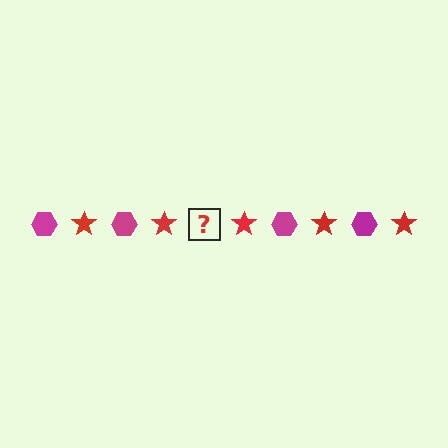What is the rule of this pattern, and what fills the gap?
The rule is that the pattern alternates between magenta hexagon and red star. The gap should be filled with a magenta hexagon.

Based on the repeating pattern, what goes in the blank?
The blank should be a magenta hexagon.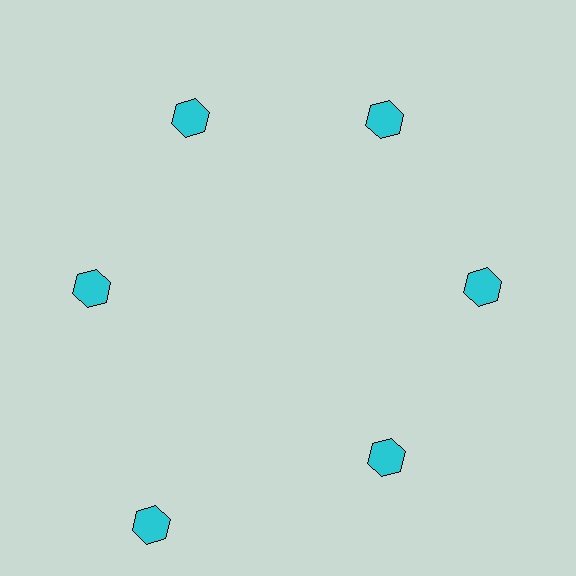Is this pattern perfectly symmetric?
No. The 6 cyan hexagons are arranged in a ring, but one element near the 7 o'clock position is pushed outward from the center, breaking the 6-fold rotational symmetry.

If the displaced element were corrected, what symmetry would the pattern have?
It would have 6-fold rotational symmetry — the pattern would map onto itself every 60 degrees.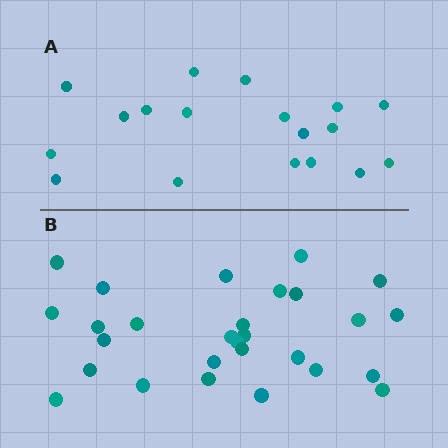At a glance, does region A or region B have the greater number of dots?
Region B (the bottom region) has more dots.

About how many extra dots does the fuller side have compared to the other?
Region B has roughly 10 or so more dots than region A.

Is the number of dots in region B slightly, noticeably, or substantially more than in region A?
Region B has substantially more. The ratio is roughly 1.6 to 1.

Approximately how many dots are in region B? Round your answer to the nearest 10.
About 30 dots. (The exact count is 28, which rounds to 30.)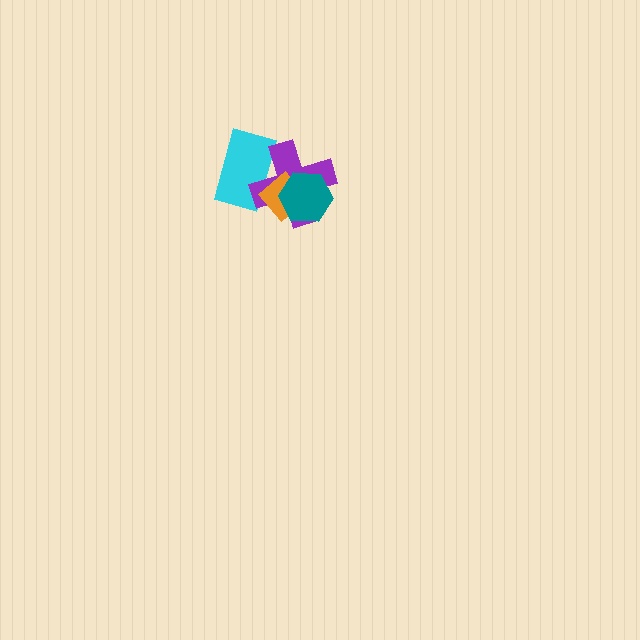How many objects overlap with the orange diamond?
3 objects overlap with the orange diamond.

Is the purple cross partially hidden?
Yes, it is partially covered by another shape.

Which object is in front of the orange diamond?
The teal hexagon is in front of the orange diamond.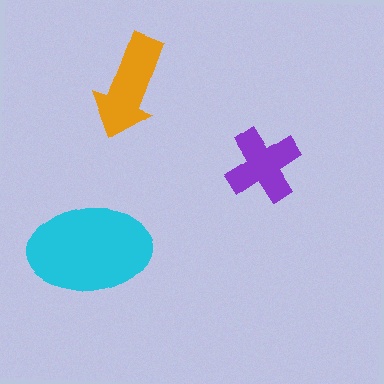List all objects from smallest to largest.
The purple cross, the orange arrow, the cyan ellipse.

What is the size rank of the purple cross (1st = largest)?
3rd.